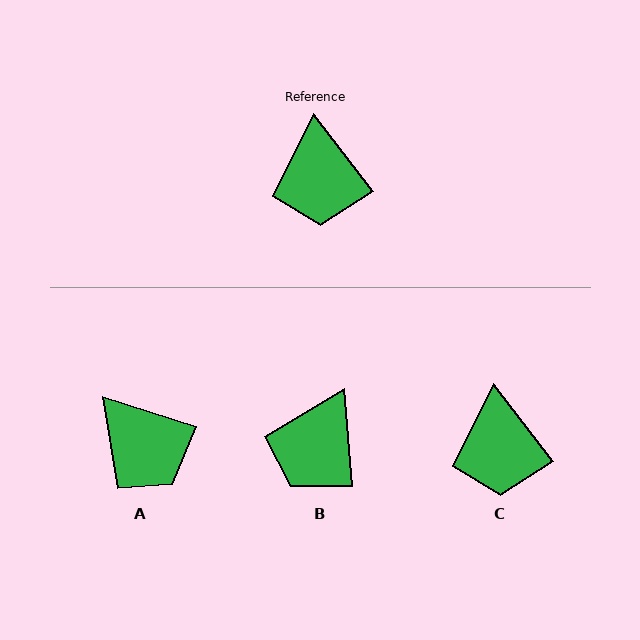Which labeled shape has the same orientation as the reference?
C.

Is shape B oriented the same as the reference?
No, it is off by about 32 degrees.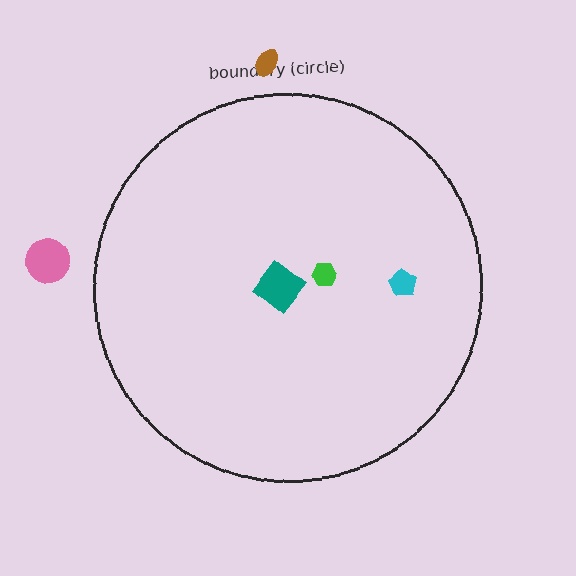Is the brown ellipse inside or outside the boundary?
Outside.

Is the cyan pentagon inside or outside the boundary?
Inside.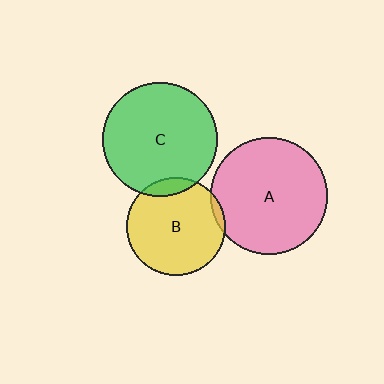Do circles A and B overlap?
Yes.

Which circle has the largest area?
Circle A (pink).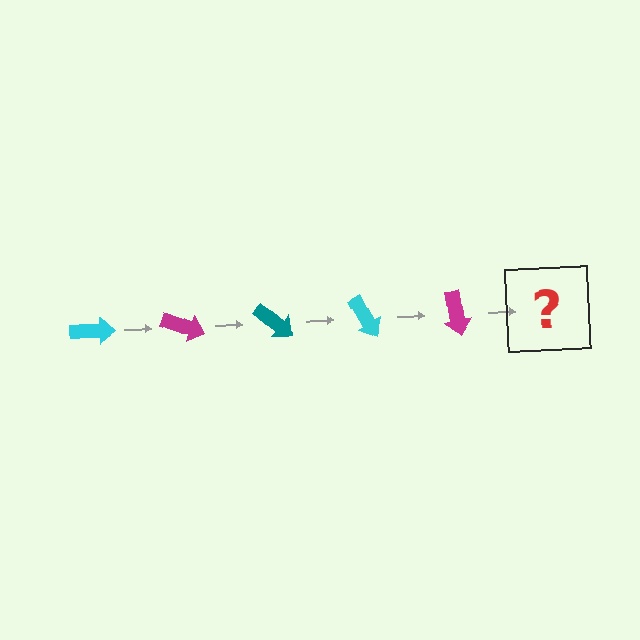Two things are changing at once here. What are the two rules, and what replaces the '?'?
The two rules are that it rotates 20 degrees each step and the color cycles through cyan, magenta, and teal. The '?' should be a teal arrow, rotated 100 degrees from the start.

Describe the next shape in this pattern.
It should be a teal arrow, rotated 100 degrees from the start.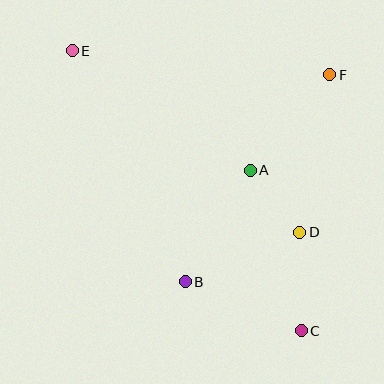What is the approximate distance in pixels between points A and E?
The distance between A and E is approximately 215 pixels.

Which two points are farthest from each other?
Points C and E are farthest from each other.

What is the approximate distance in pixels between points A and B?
The distance between A and B is approximately 129 pixels.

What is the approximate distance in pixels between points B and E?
The distance between B and E is approximately 257 pixels.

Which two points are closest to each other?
Points A and D are closest to each other.